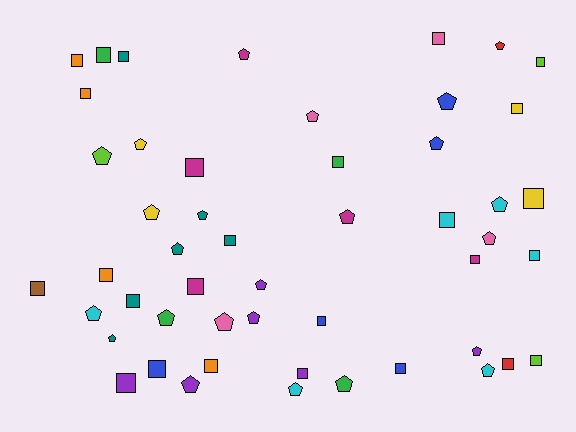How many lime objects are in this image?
There are 3 lime objects.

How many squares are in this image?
There are 26 squares.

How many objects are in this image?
There are 50 objects.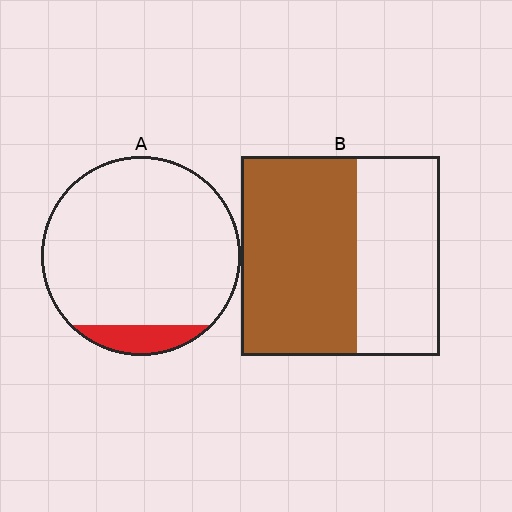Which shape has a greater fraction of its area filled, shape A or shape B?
Shape B.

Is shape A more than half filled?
No.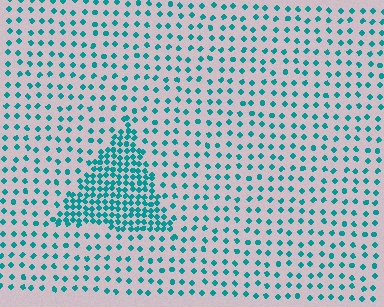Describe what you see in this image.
The image contains small teal elements arranged at two different densities. A triangle-shaped region is visible where the elements are more densely packed than the surrounding area.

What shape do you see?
I see a triangle.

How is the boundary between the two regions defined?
The boundary is defined by a change in element density (approximately 2.7x ratio). All elements are the same color, size, and shape.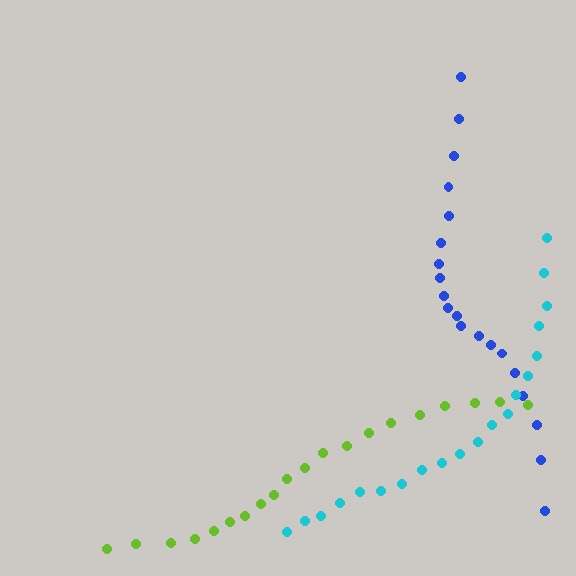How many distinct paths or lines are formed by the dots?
There are 3 distinct paths.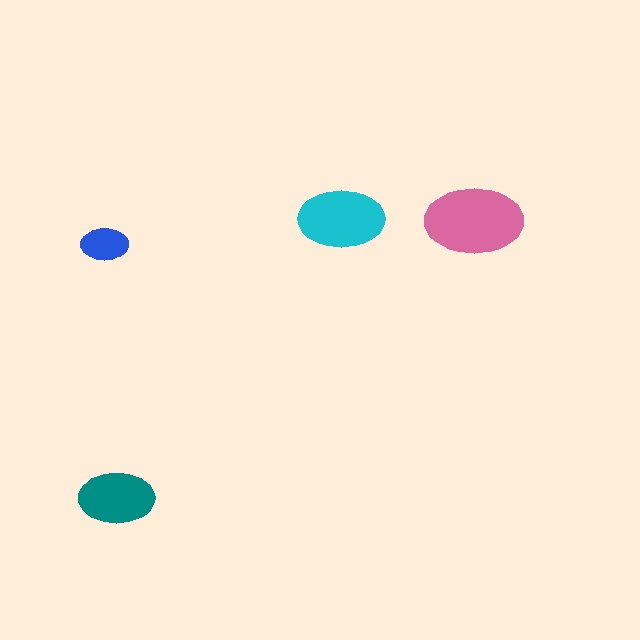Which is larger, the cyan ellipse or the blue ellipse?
The cyan one.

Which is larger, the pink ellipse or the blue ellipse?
The pink one.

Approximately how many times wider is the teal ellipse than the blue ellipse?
About 1.5 times wider.